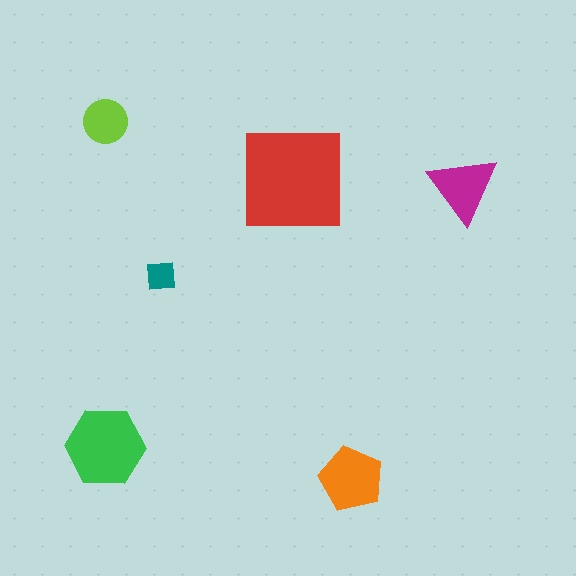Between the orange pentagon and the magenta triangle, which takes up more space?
The orange pentagon.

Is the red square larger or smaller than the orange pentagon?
Larger.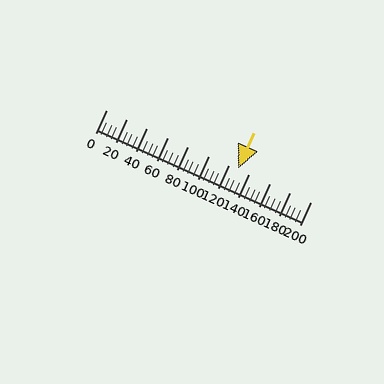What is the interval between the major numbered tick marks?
The major tick marks are spaced 20 units apart.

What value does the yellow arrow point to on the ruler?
The yellow arrow points to approximately 129.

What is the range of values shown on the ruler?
The ruler shows values from 0 to 200.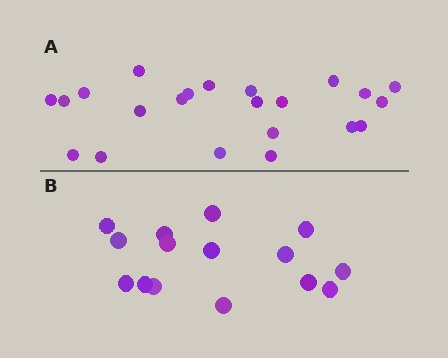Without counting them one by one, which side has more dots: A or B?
Region A (the top region) has more dots.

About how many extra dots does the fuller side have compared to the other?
Region A has roughly 8 or so more dots than region B.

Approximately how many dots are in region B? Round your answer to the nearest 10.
About 20 dots. (The exact count is 15, which rounds to 20.)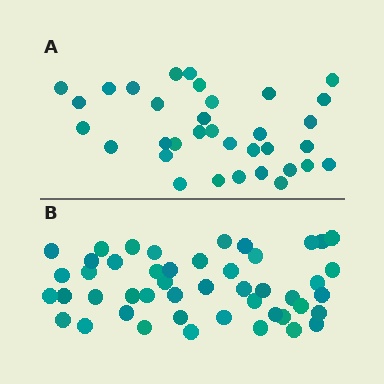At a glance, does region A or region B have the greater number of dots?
Region B (the bottom region) has more dots.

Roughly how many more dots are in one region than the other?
Region B has approximately 15 more dots than region A.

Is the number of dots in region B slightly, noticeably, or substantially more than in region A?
Region B has noticeably more, but not dramatically so. The ratio is roughly 1.4 to 1.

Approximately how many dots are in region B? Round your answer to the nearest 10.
About 50 dots. (The exact count is 47, which rounds to 50.)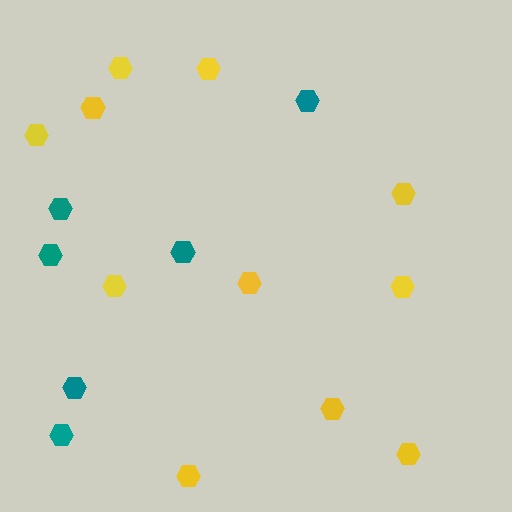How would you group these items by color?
There are 2 groups: one group of teal hexagons (6) and one group of yellow hexagons (11).